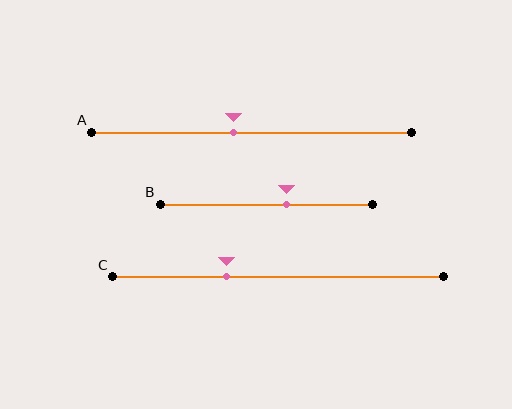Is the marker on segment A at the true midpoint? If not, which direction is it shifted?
No, the marker on segment A is shifted to the left by about 6% of the segment length.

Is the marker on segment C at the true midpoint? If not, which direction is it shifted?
No, the marker on segment C is shifted to the left by about 16% of the segment length.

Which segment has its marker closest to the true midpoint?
Segment A has its marker closest to the true midpoint.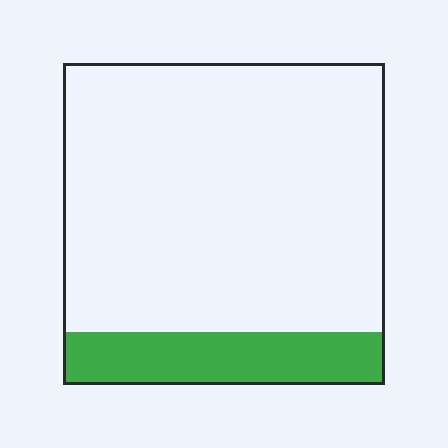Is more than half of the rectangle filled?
No.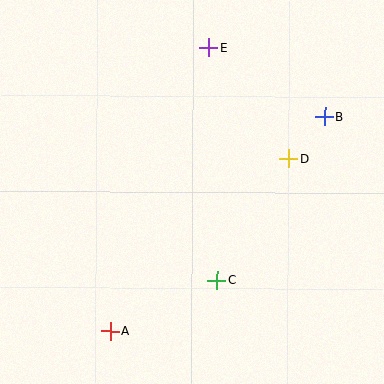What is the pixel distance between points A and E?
The distance between A and E is 300 pixels.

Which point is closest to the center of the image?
Point C at (217, 281) is closest to the center.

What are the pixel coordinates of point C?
Point C is at (217, 281).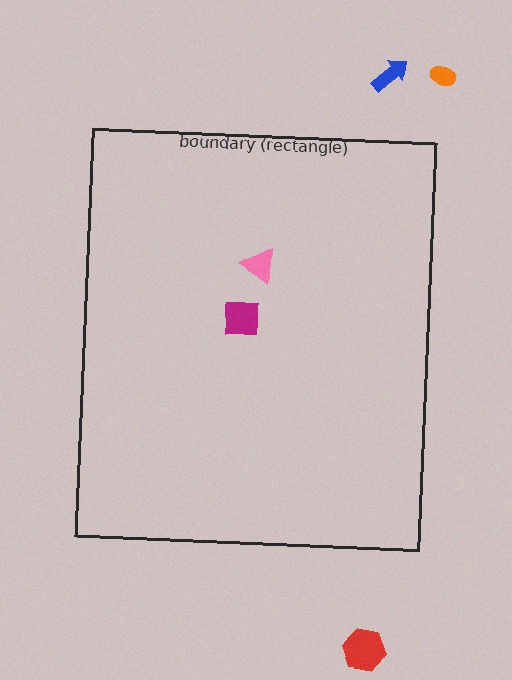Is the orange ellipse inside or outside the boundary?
Outside.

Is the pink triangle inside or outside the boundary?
Inside.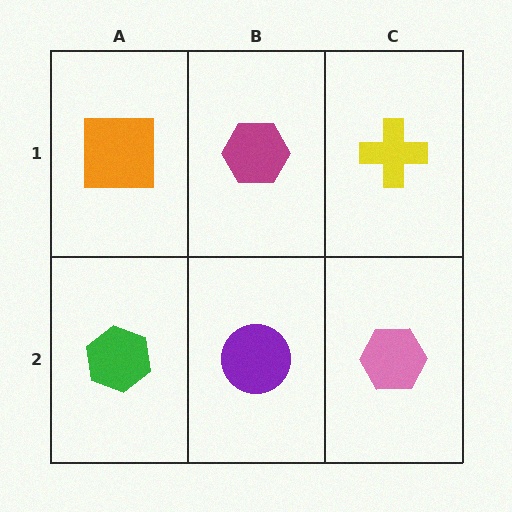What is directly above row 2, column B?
A magenta hexagon.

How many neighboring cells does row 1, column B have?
3.